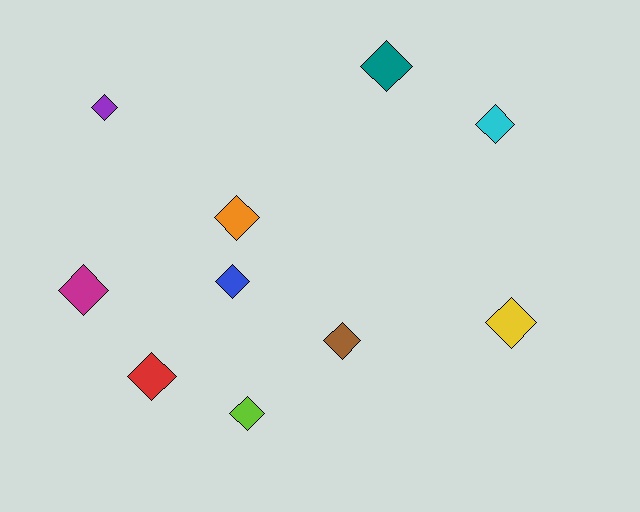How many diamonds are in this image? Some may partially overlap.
There are 10 diamonds.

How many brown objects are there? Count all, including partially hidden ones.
There is 1 brown object.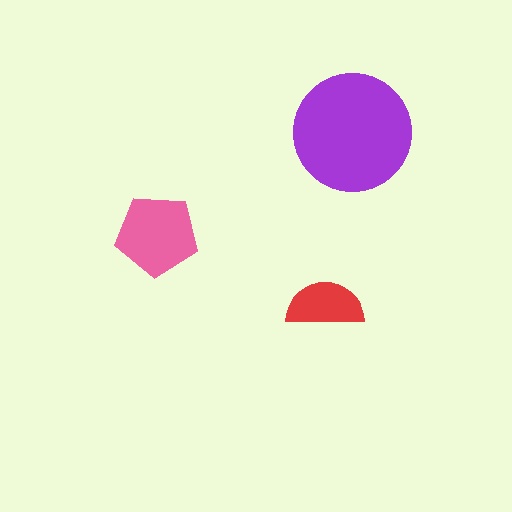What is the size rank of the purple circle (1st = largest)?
1st.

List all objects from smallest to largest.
The red semicircle, the pink pentagon, the purple circle.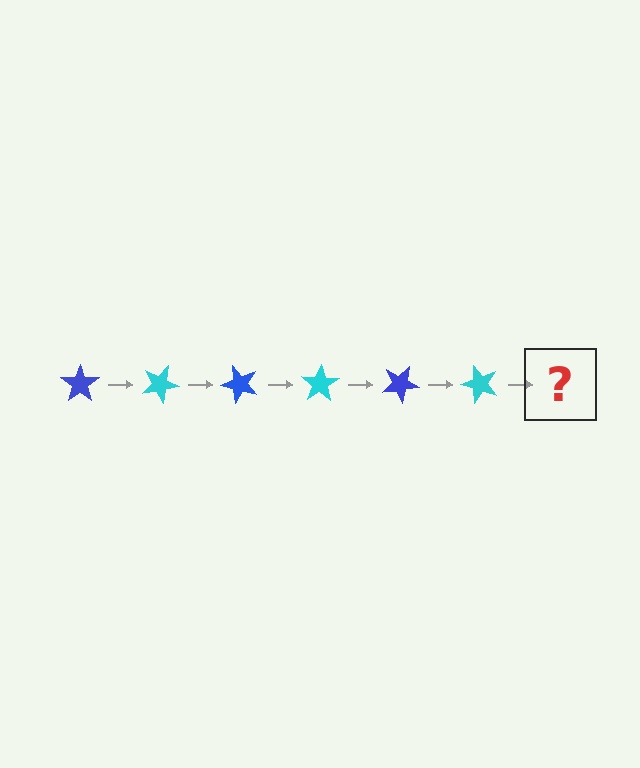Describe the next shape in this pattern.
It should be a blue star, rotated 150 degrees from the start.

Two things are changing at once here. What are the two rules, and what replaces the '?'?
The two rules are that it rotates 25 degrees each step and the color cycles through blue and cyan. The '?' should be a blue star, rotated 150 degrees from the start.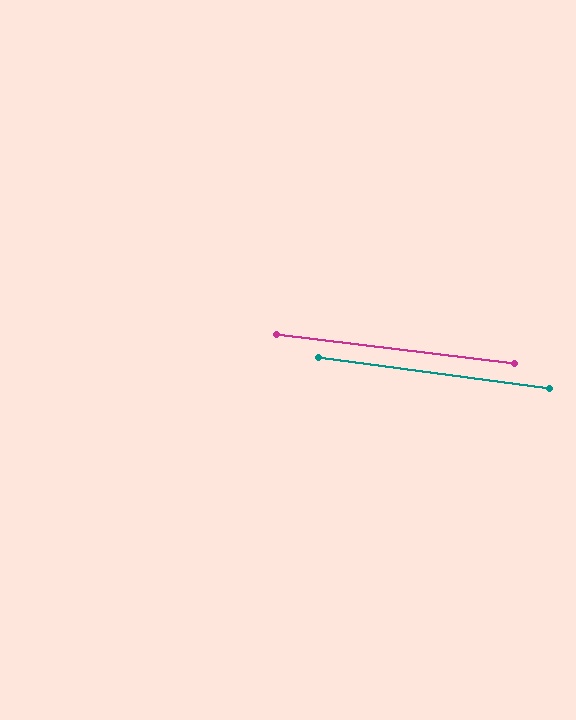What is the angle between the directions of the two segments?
Approximately 0 degrees.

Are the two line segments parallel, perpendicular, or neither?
Parallel — their directions differ by only 0.4°.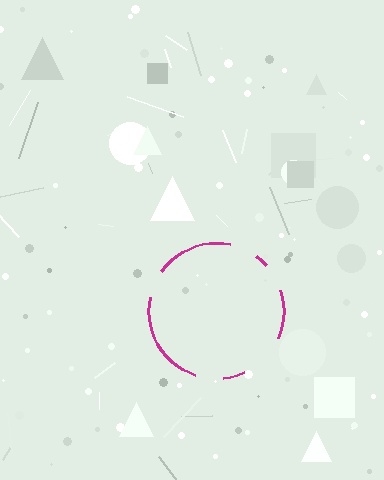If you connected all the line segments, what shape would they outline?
They would outline a circle.